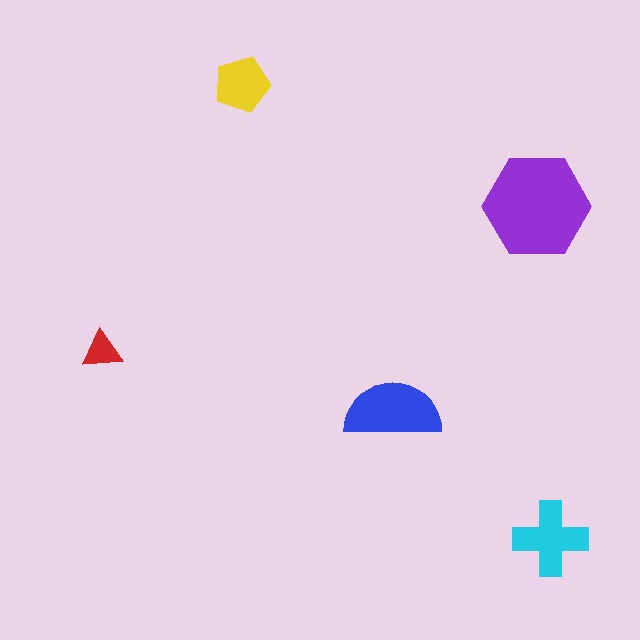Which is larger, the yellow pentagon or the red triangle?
The yellow pentagon.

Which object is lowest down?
The cyan cross is bottommost.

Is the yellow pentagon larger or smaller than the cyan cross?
Smaller.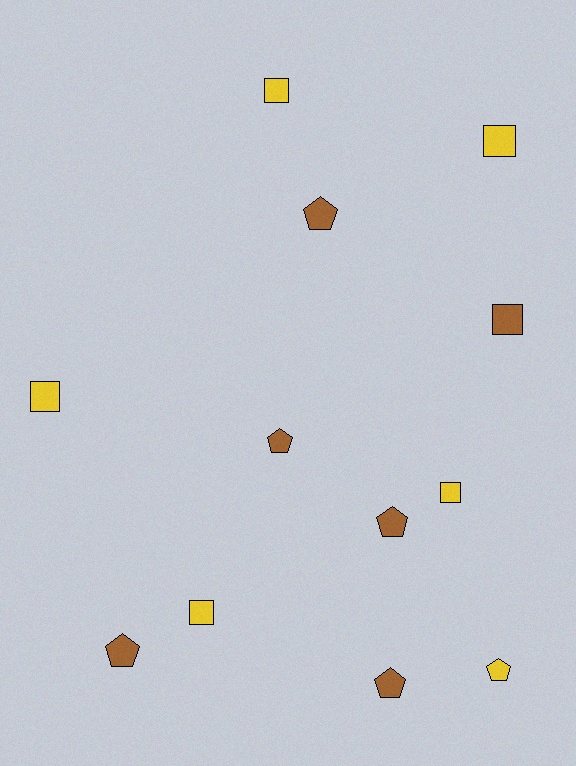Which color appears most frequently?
Yellow, with 6 objects.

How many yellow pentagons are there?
There is 1 yellow pentagon.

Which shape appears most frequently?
Square, with 6 objects.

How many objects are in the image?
There are 12 objects.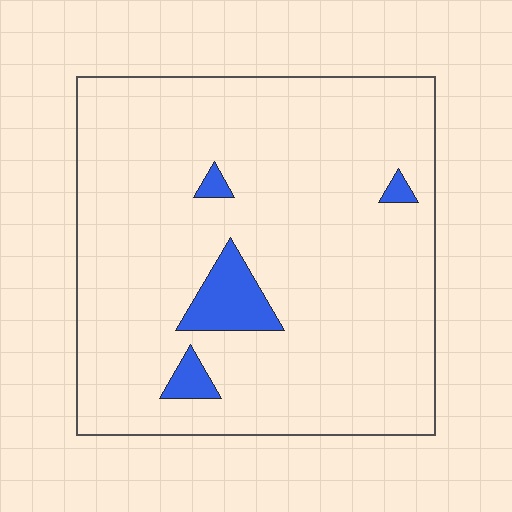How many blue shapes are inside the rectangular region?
4.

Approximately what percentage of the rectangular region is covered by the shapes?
Approximately 5%.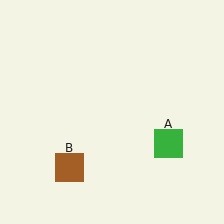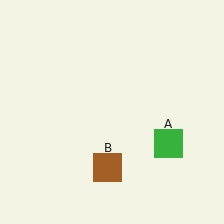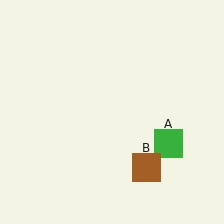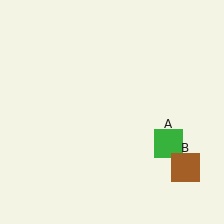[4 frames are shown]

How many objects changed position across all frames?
1 object changed position: brown square (object B).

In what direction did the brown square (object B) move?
The brown square (object B) moved right.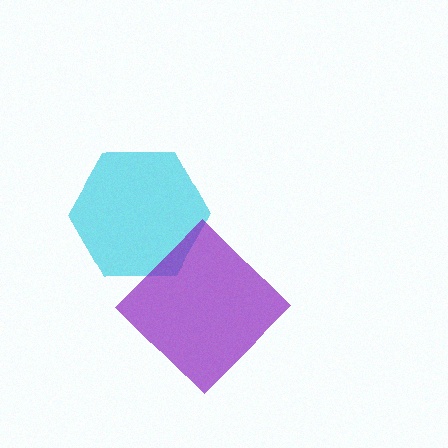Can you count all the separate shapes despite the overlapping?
Yes, there are 2 separate shapes.